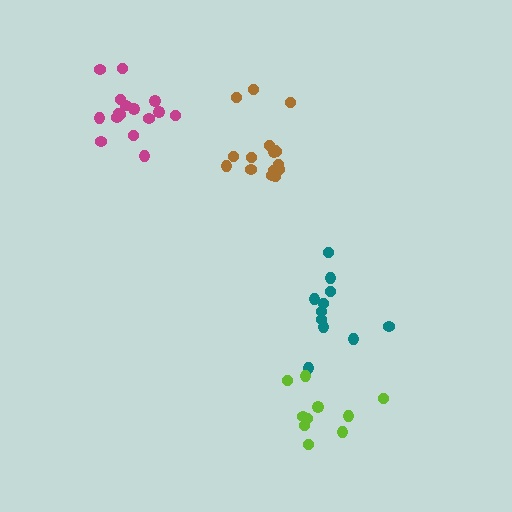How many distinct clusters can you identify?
There are 4 distinct clusters.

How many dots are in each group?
Group 1: 11 dots, Group 2: 16 dots, Group 3: 16 dots, Group 4: 10 dots (53 total).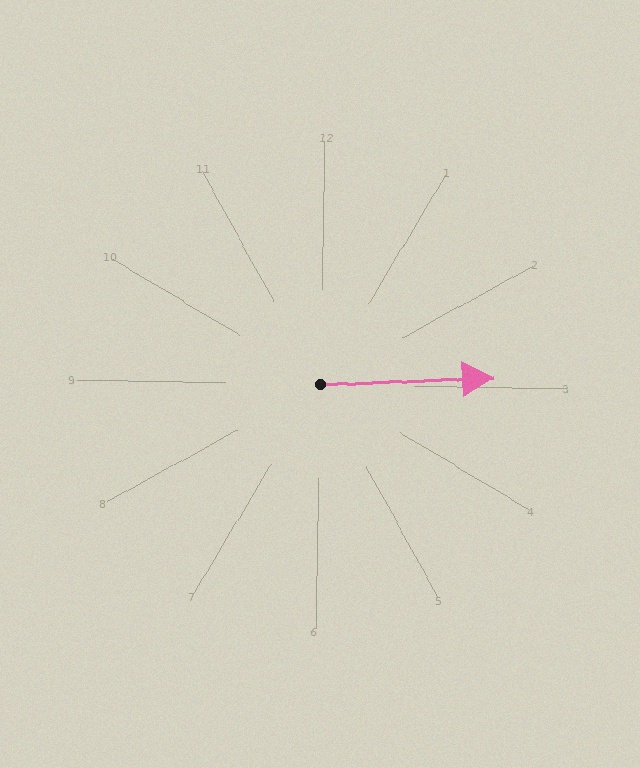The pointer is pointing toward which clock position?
Roughly 3 o'clock.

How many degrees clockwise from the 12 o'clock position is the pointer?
Approximately 87 degrees.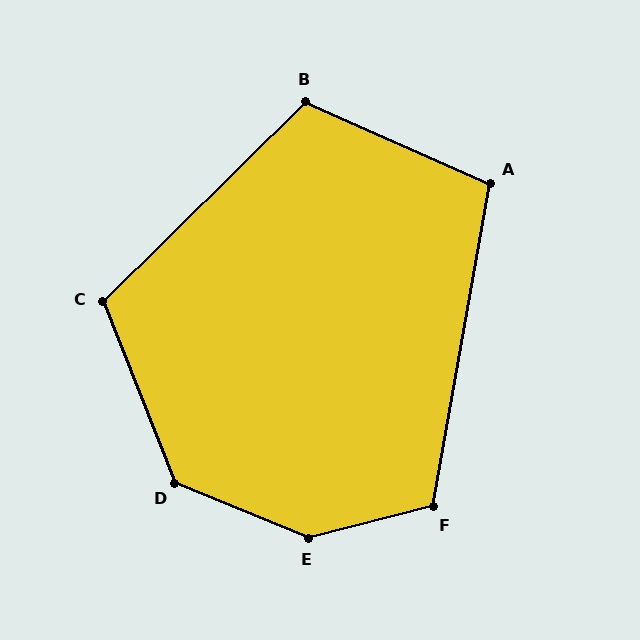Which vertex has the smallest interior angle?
A, at approximately 104 degrees.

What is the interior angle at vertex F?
Approximately 114 degrees (obtuse).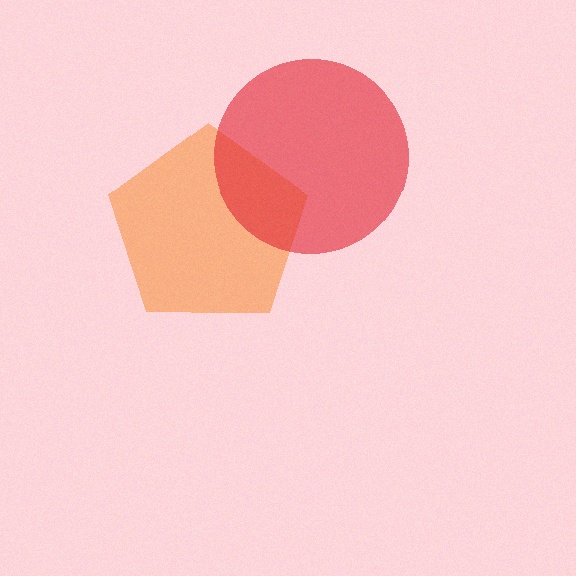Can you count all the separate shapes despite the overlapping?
Yes, there are 2 separate shapes.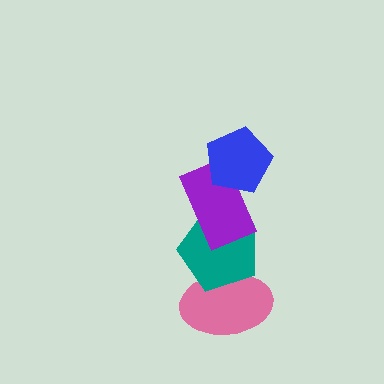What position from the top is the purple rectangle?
The purple rectangle is 2nd from the top.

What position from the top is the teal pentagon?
The teal pentagon is 3rd from the top.